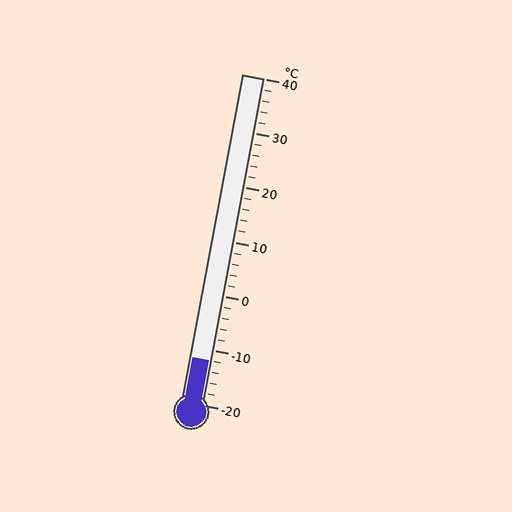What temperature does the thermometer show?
The thermometer shows approximately -12°C.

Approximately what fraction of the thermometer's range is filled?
The thermometer is filled to approximately 15% of its range.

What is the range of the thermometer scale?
The thermometer scale ranges from -20°C to 40°C.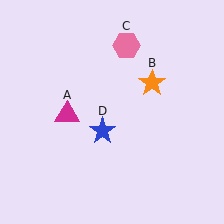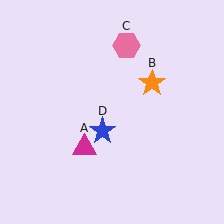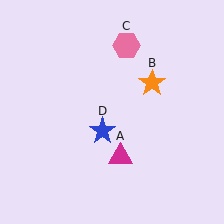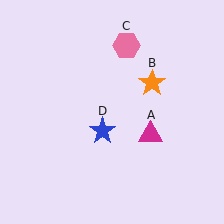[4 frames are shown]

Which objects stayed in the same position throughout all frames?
Orange star (object B) and pink hexagon (object C) and blue star (object D) remained stationary.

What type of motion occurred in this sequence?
The magenta triangle (object A) rotated counterclockwise around the center of the scene.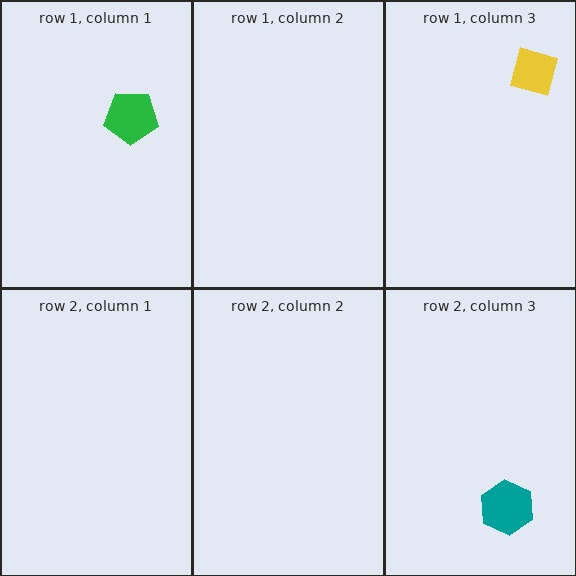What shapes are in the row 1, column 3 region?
The yellow square.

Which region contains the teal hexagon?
The row 2, column 3 region.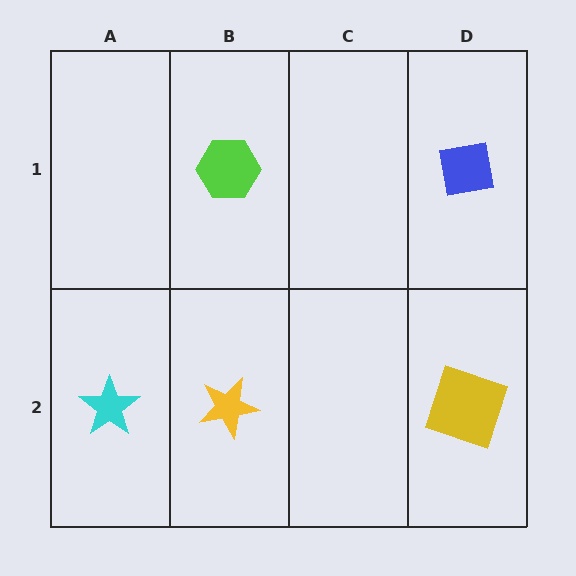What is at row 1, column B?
A lime hexagon.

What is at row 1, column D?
A blue square.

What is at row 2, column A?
A cyan star.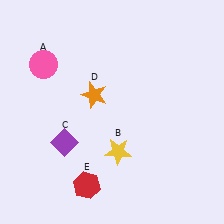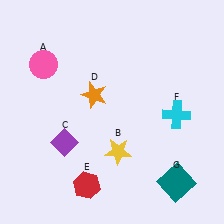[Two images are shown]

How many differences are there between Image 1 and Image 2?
There are 2 differences between the two images.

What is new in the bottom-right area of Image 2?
A teal square (G) was added in the bottom-right area of Image 2.